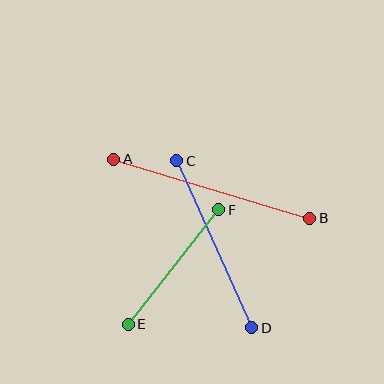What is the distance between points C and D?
The distance is approximately 183 pixels.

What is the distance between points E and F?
The distance is approximately 147 pixels.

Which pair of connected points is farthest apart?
Points A and B are farthest apart.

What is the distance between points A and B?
The distance is approximately 204 pixels.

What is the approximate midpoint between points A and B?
The midpoint is at approximately (212, 189) pixels.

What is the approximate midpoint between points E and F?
The midpoint is at approximately (174, 267) pixels.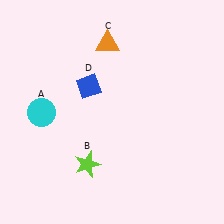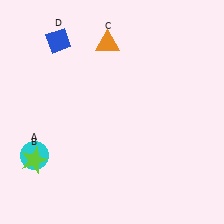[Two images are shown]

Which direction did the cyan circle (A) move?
The cyan circle (A) moved down.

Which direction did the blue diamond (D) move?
The blue diamond (D) moved up.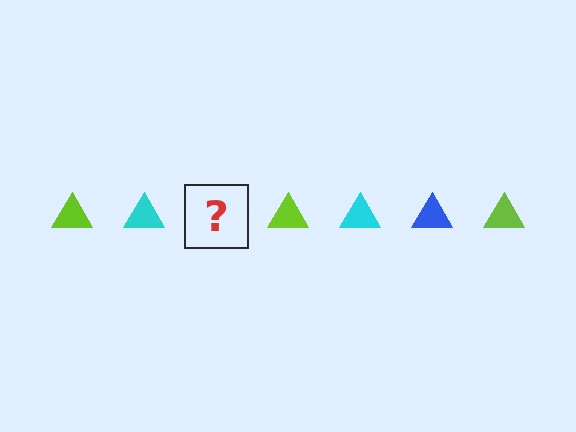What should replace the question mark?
The question mark should be replaced with a blue triangle.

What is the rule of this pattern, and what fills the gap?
The rule is that the pattern cycles through lime, cyan, blue triangles. The gap should be filled with a blue triangle.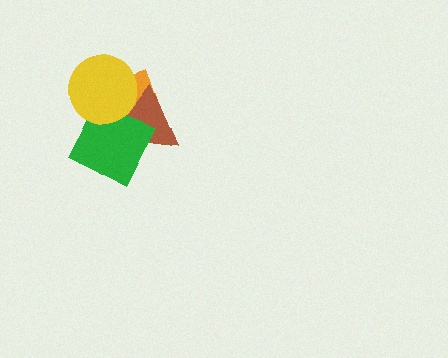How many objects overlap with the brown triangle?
3 objects overlap with the brown triangle.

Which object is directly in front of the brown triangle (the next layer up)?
The green diamond is directly in front of the brown triangle.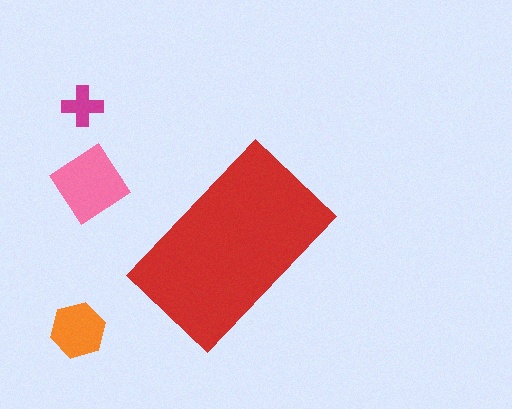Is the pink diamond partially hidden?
No, the pink diamond is fully visible.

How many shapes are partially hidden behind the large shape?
0 shapes are partially hidden.